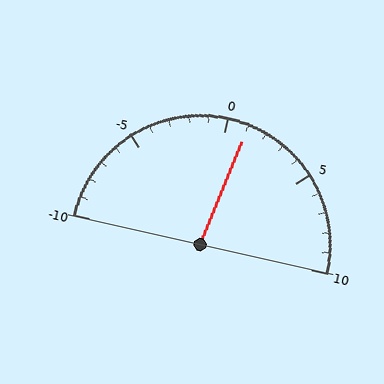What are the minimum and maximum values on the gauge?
The gauge ranges from -10 to 10.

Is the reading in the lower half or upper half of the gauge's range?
The reading is in the upper half of the range (-10 to 10).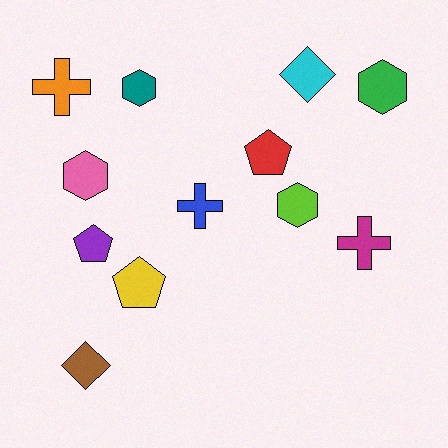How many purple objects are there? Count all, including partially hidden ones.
There is 1 purple object.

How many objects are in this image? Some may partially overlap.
There are 12 objects.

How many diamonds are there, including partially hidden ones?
There are 2 diamonds.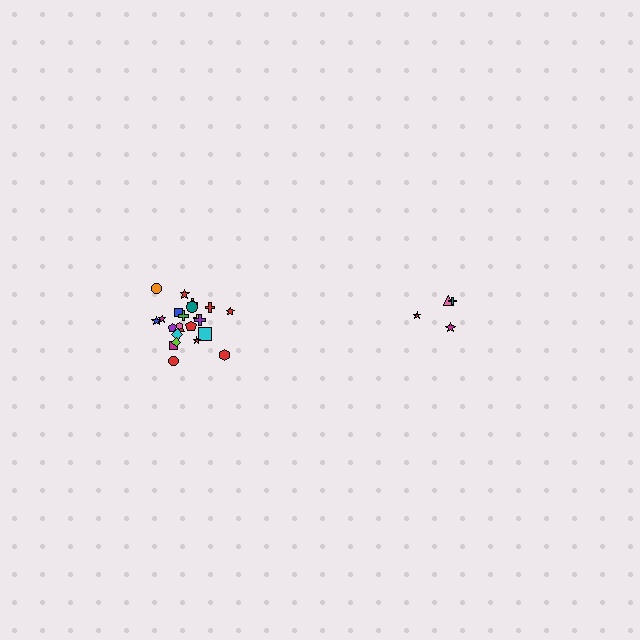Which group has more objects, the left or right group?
The left group.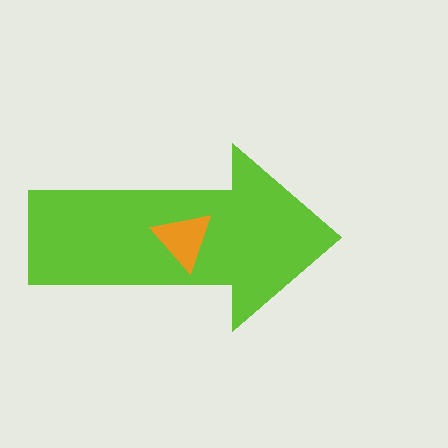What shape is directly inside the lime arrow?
The orange triangle.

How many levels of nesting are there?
2.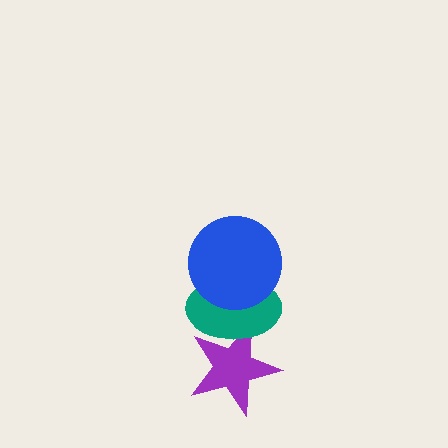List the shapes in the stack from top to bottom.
From top to bottom: the blue circle, the teal ellipse, the purple star.